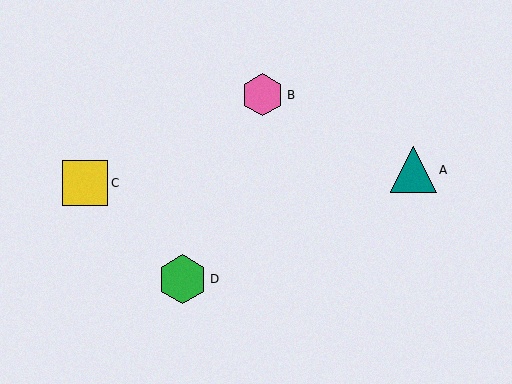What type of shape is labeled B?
Shape B is a pink hexagon.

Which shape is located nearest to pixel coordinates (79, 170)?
The yellow square (labeled C) at (85, 183) is nearest to that location.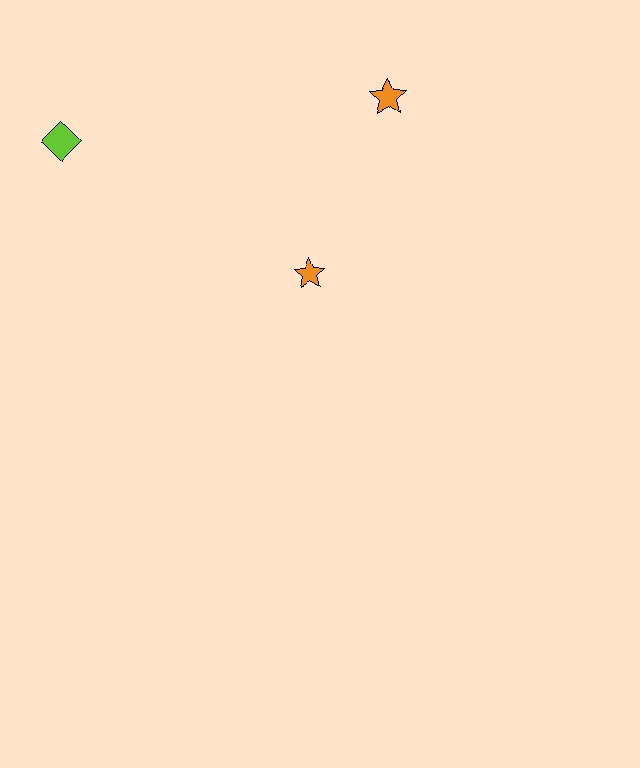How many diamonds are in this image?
There is 1 diamond.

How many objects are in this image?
There are 3 objects.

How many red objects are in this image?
There are no red objects.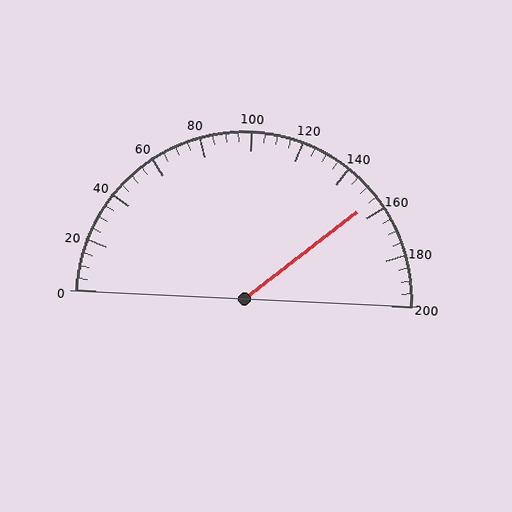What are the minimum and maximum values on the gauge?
The gauge ranges from 0 to 200.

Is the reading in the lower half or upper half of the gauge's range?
The reading is in the upper half of the range (0 to 200).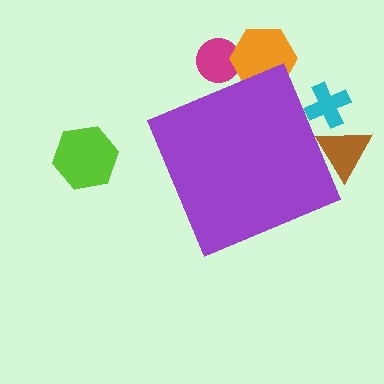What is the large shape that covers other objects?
A purple diamond.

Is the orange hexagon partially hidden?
Yes, the orange hexagon is partially hidden behind the purple diamond.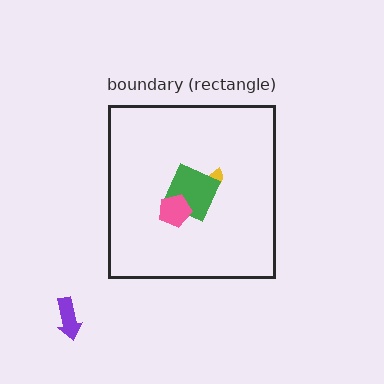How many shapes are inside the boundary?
3 inside, 1 outside.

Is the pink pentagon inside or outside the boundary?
Inside.